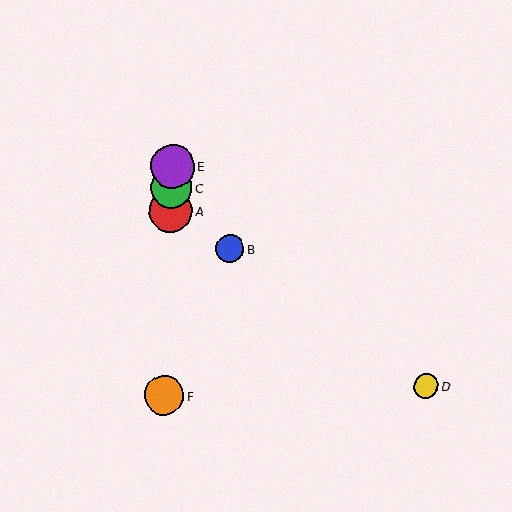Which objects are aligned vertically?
Objects A, C, E, F are aligned vertically.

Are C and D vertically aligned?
No, C is at x≈172 and D is at x≈426.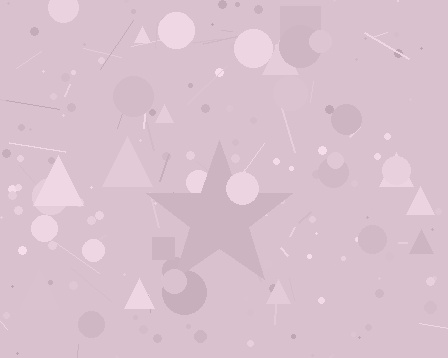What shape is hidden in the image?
A star is hidden in the image.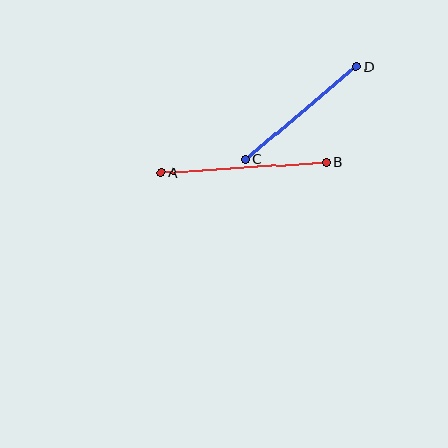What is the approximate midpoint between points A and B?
The midpoint is at approximately (244, 168) pixels.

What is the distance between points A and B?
The distance is approximately 165 pixels.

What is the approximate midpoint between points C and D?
The midpoint is at approximately (301, 113) pixels.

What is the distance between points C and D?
The distance is approximately 145 pixels.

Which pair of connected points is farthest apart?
Points A and B are farthest apart.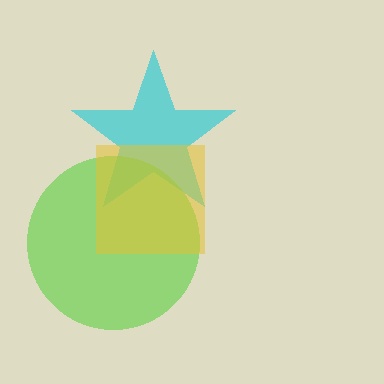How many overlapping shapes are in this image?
There are 3 overlapping shapes in the image.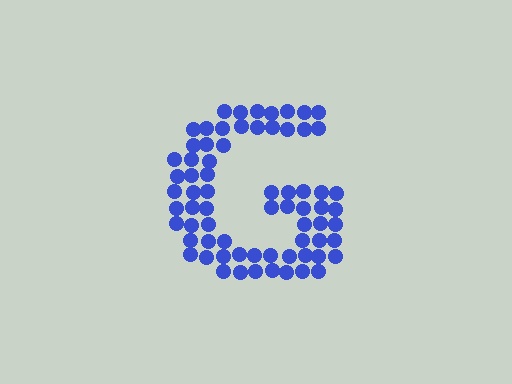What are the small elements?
The small elements are circles.